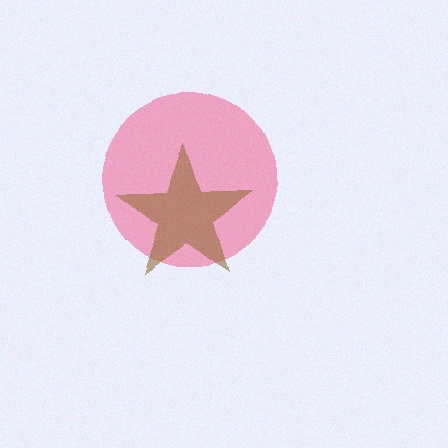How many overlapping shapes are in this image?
There are 2 overlapping shapes in the image.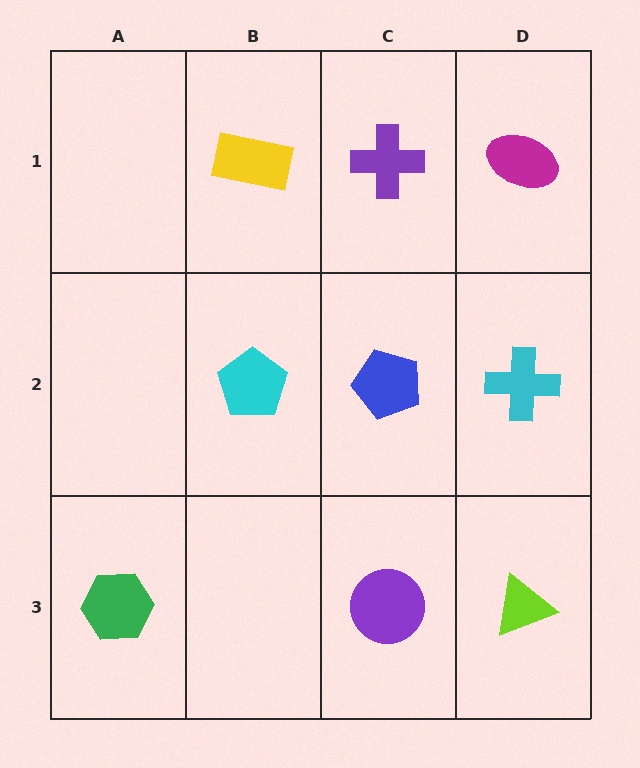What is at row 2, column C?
A blue pentagon.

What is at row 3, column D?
A lime triangle.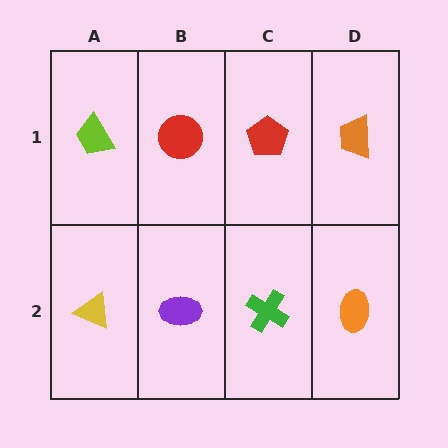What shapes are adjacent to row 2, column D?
An orange trapezoid (row 1, column D), a green cross (row 2, column C).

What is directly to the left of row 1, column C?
A red circle.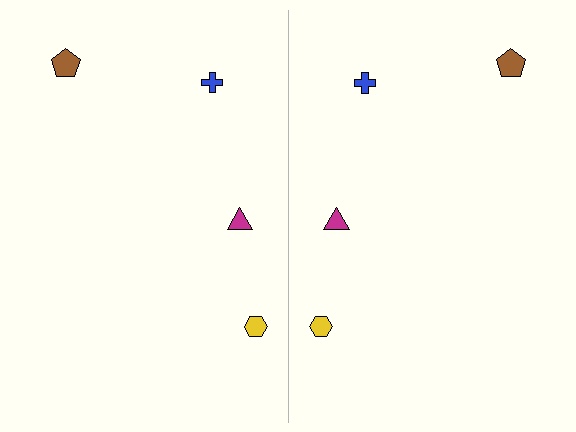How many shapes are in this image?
There are 8 shapes in this image.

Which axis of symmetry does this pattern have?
The pattern has a vertical axis of symmetry running through the center of the image.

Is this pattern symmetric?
Yes, this pattern has bilateral (reflection) symmetry.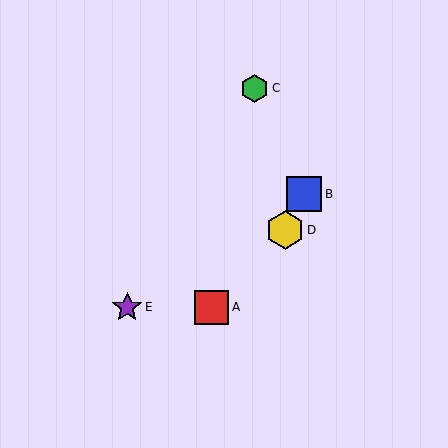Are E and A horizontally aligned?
Yes, both are at y≈308.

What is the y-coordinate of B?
Object B is at y≈194.